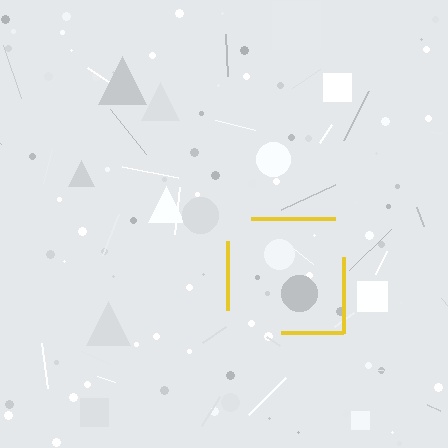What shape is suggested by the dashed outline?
The dashed outline suggests a square.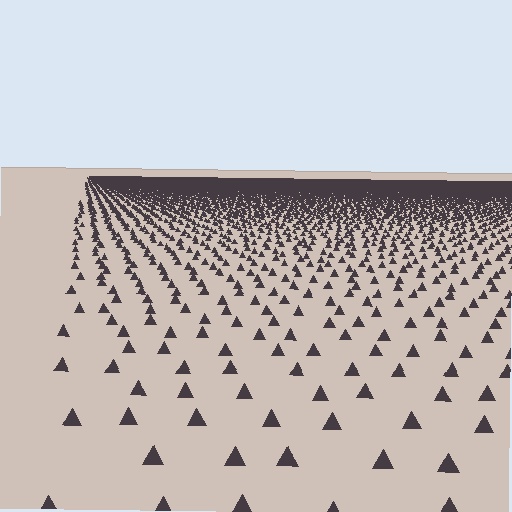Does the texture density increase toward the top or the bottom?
Density increases toward the top.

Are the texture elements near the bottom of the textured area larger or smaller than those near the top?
Larger. Near the bottom, elements are closer to the viewer and appear at a bigger on-screen size.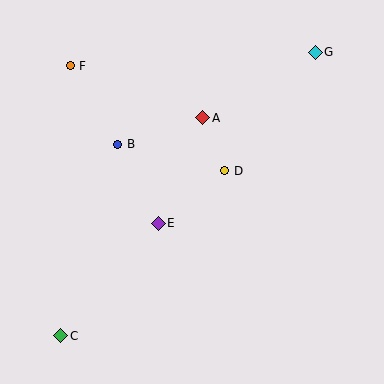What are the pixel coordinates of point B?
Point B is at (118, 144).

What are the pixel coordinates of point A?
Point A is at (203, 118).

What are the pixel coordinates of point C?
Point C is at (61, 336).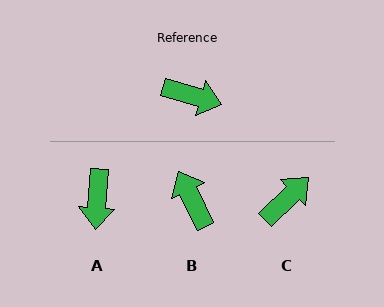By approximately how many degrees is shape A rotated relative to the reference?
Approximately 77 degrees clockwise.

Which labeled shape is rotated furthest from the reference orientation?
B, about 133 degrees away.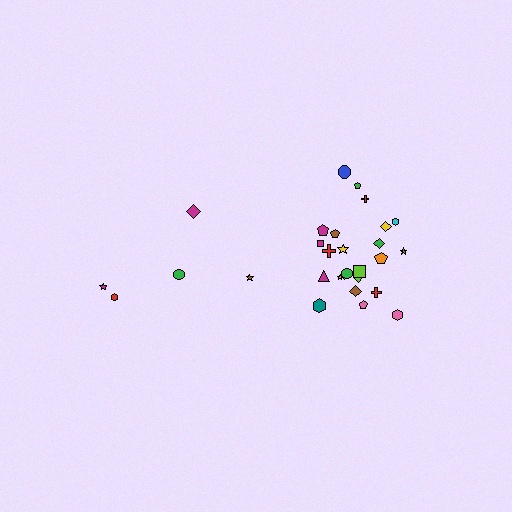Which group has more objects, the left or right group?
The right group.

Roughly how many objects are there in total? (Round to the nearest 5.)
Roughly 30 objects in total.